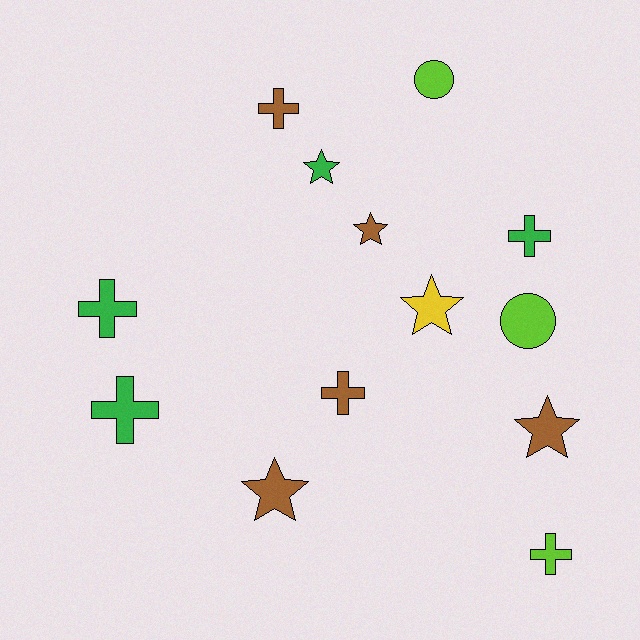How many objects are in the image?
There are 13 objects.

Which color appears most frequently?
Brown, with 5 objects.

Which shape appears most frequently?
Cross, with 6 objects.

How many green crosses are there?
There are 3 green crosses.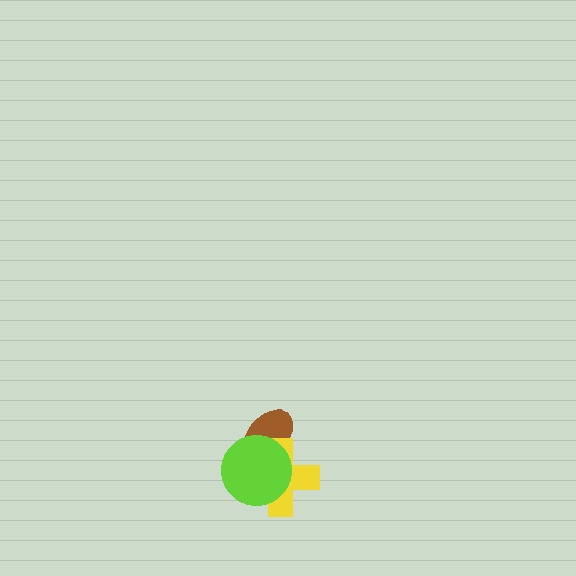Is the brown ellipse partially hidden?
Yes, it is partially covered by another shape.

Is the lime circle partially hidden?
No, no other shape covers it.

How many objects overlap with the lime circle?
2 objects overlap with the lime circle.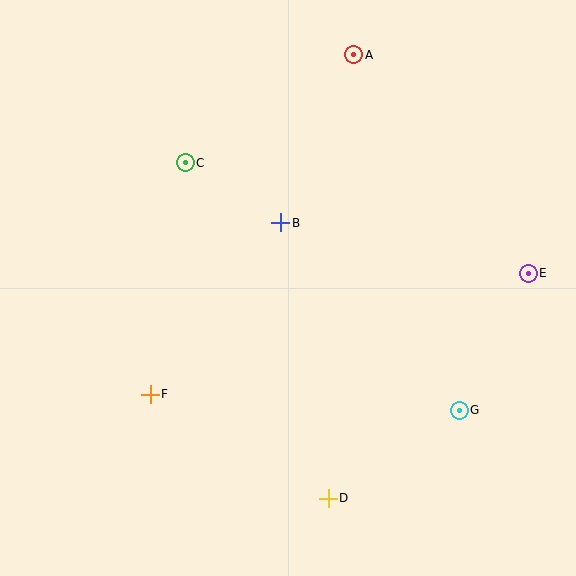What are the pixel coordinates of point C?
Point C is at (185, 163).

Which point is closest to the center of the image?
Point B at (281, 223) is closest to the center.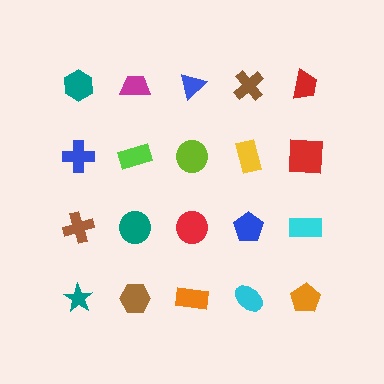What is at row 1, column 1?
A teal hexagon.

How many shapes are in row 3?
5 shapes.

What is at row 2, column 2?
A lime rectangle.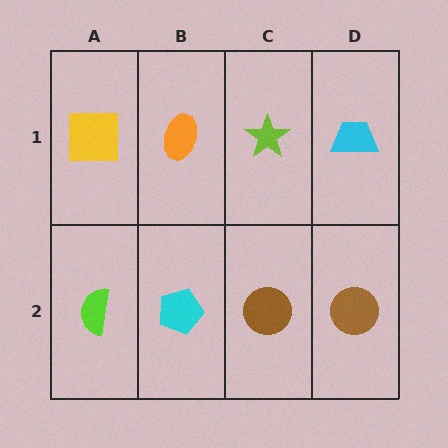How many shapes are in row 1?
4 shapes.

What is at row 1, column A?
A yellow square.